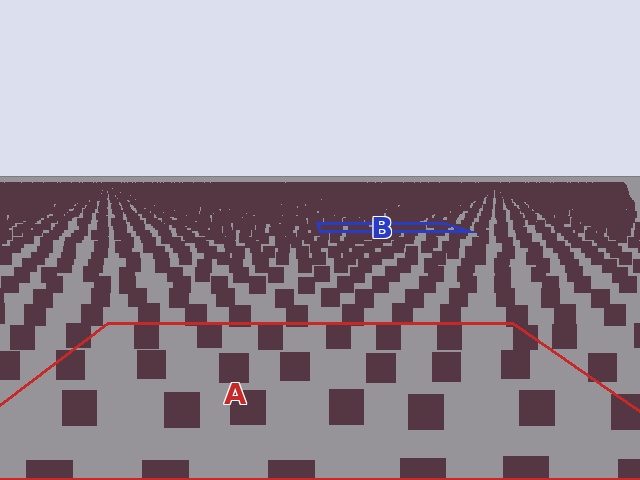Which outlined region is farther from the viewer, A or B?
Region B is farther from the viewer — the texture elements inside it appear smaller and more densely packed.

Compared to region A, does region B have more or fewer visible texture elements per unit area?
Region B has more texture elements per unit area — they are packed more densely because it is farther away.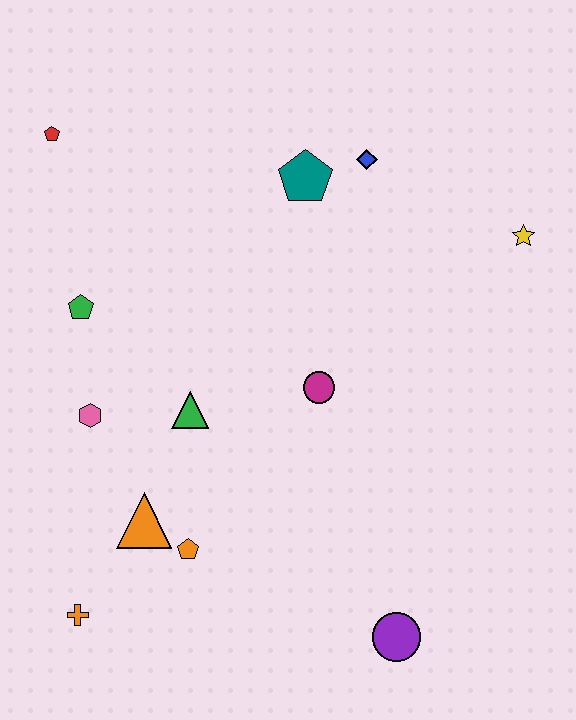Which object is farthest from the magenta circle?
The red pentagon is farthest from the magenta circle.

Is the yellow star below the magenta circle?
No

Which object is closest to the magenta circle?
The green triangle is closest to the magenta circle.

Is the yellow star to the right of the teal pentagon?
Yes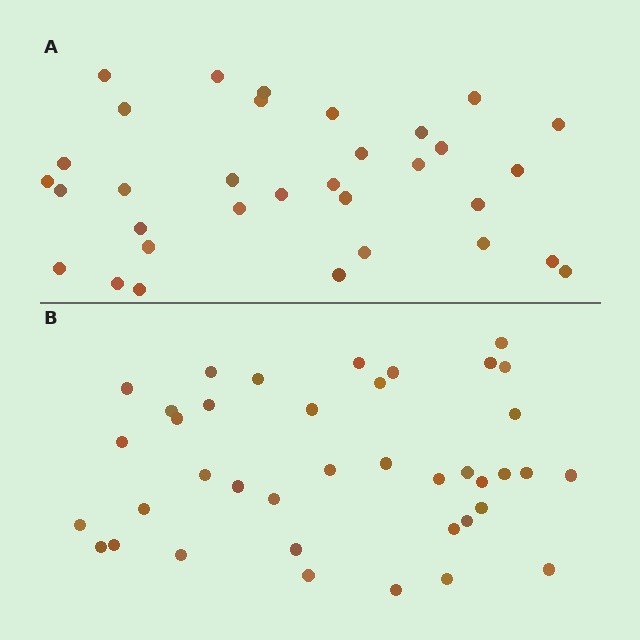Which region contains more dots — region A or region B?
Region B (the bottom region) has more dots.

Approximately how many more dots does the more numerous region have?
Region B has about 6 more dots than region A.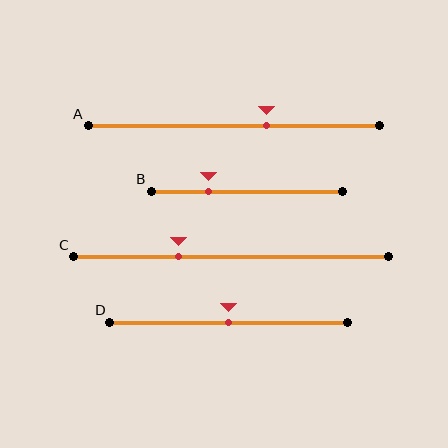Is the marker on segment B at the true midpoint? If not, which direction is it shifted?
No, the marker on segment B is shifted to the left by about 20% of the segment length.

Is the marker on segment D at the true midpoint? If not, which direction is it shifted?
Yes, the marker on segment D is at the true midpoint.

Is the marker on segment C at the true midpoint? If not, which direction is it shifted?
No, the marker on segment C is shifted to the left by about 17% of the segment length.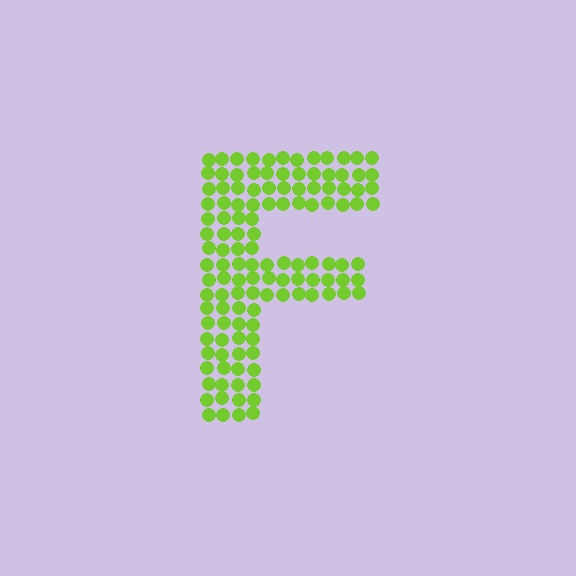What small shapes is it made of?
It is made of small circles.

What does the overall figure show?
The overall figure shows the letter F.